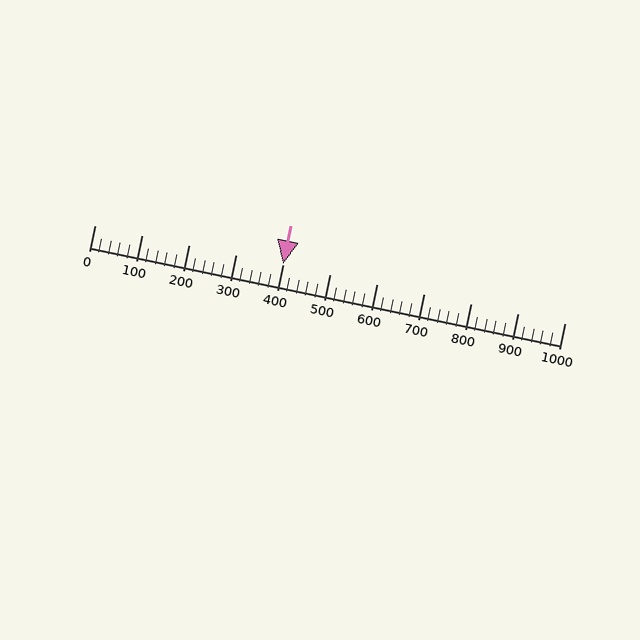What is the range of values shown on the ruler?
The ruler shows values from 0 to 1000.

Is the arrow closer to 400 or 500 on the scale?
The arrow is closer to 400.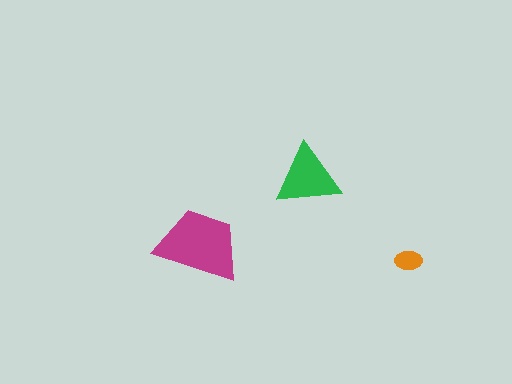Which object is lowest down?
The orange ellipse is bottommost.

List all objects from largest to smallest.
The magenta trapezoid, the green triangle, the orange ellipse.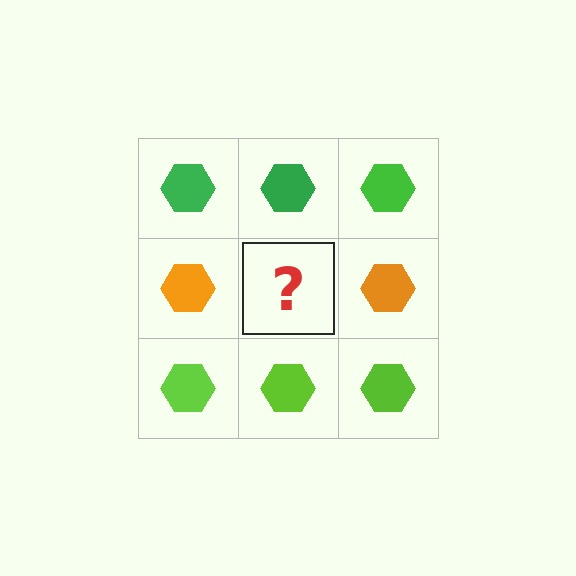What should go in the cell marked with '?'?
The missing cell should contain an orange hexagon.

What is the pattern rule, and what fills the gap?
The rule is that each row has a consistent color. The gap should be filled with an orange hexagon.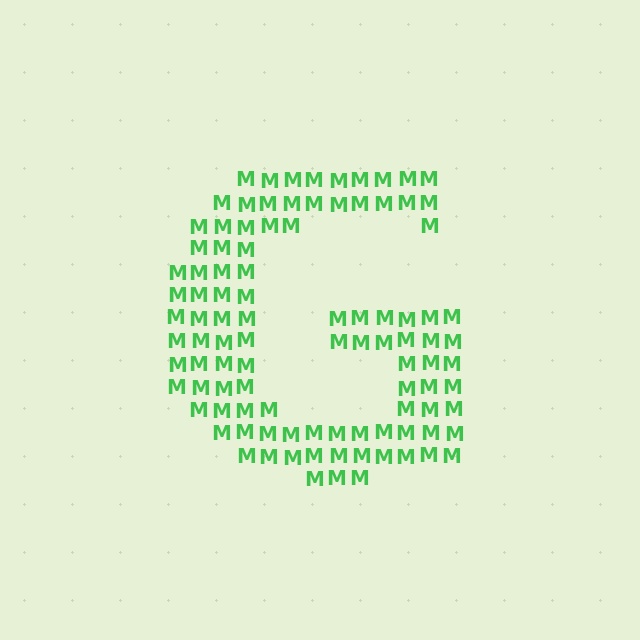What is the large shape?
The large shape is the letter G.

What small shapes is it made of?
It is made of small letter M's.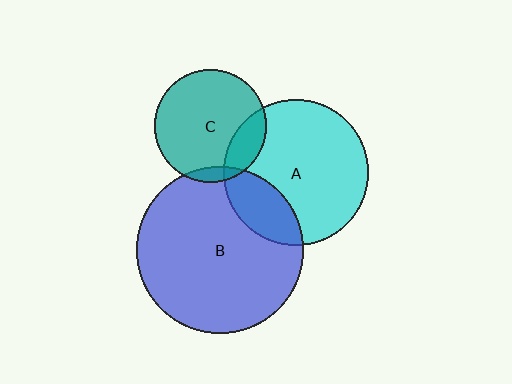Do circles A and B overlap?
Yes.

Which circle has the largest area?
Circle B (blue).